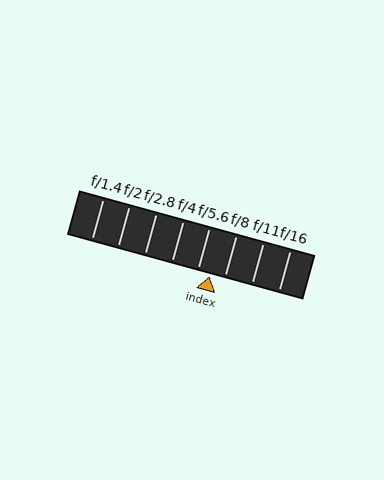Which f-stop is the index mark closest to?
The index mark is closest to f/5.6.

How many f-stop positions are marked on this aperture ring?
There are 8 f-stop positions marked.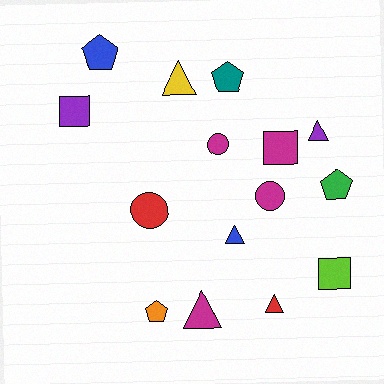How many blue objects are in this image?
There are 2 blue objects.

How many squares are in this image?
There are 3 squares.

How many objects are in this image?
There are 15 objects.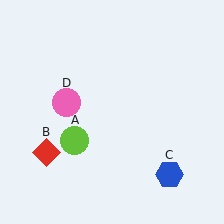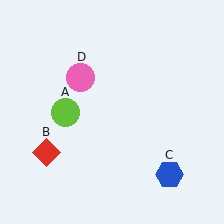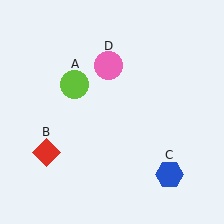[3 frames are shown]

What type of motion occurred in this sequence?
The lime circle (object A), pink circle (object D) rotated clockwise around the center of the scene.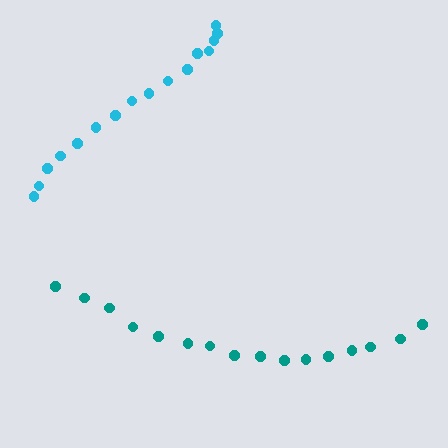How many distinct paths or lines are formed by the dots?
There are 2 distinct paths.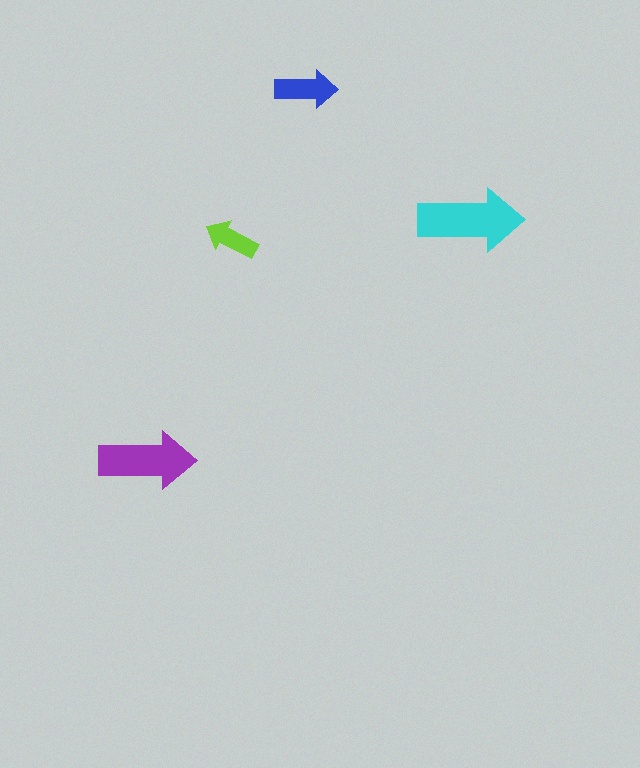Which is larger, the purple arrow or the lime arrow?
The purple one.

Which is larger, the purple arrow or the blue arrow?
The purple one.